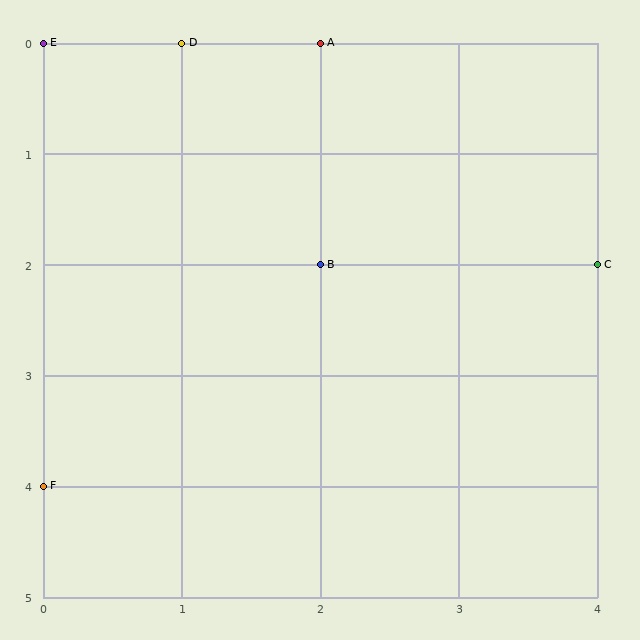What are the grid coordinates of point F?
Point F is at grid coordinates (0, 4).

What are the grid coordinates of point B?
Point B is at grid coordinates (2, 2).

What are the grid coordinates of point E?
Point E is at grid coordinates (0, 0).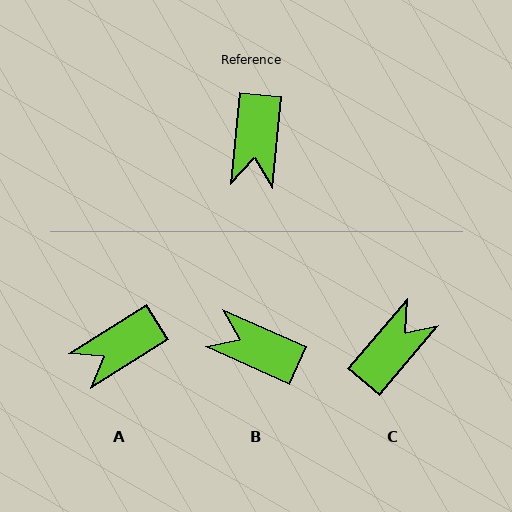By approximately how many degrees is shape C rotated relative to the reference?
Approximately 145 degrees counter-clockwise.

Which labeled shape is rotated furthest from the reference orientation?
C, about 145 degrees away.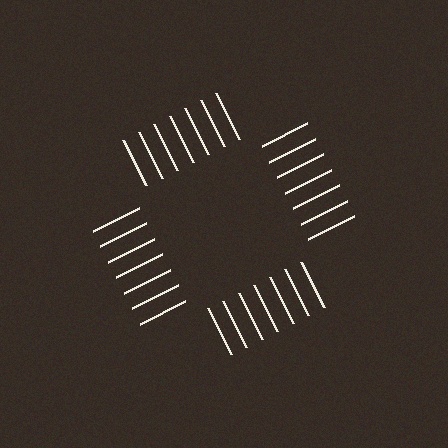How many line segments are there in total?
28 — 7 along each of the 4 edges.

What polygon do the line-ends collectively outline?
An illusory square — the line segments terminate on its edges but no continuous stroke is drawn.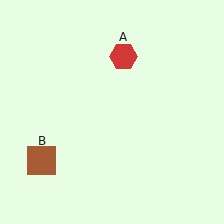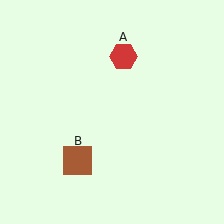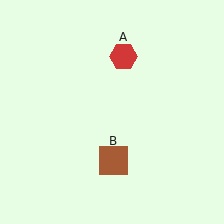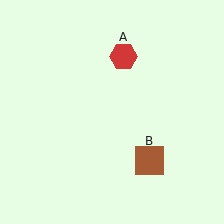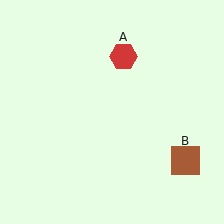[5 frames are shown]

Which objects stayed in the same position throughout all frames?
Red hexagon (object A) remained stationary.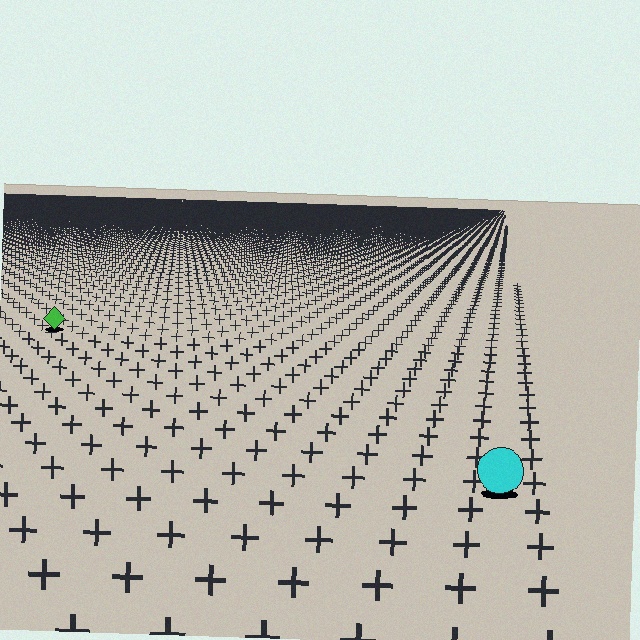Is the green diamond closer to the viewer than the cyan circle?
No. The cyan circle is closer — you can tell from the texture gradient: the ground texture is coarser near it.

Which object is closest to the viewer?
The cyan circle is closest. The texture marks near it are larger and more spread out.